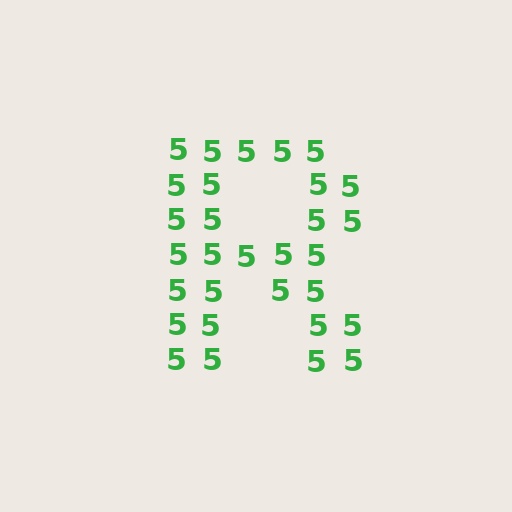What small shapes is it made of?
It is made of small digit 5's.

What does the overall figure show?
The overall figure shows the letter R.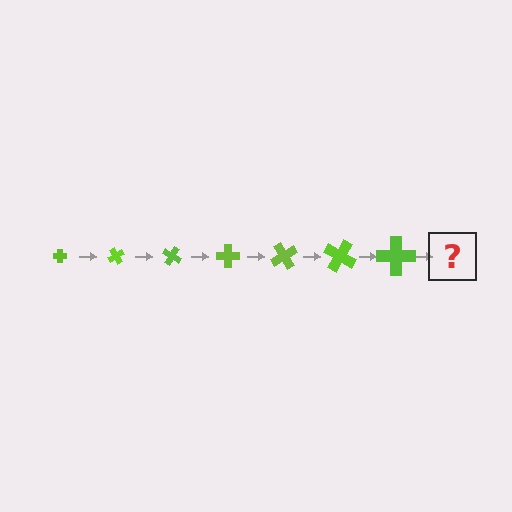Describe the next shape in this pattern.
It should be a cross, larger than the previous one and rotated 420 degrees from the start.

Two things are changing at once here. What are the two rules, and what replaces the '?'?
The two rules are that the cross grows larger each step and it rotates 60 degrees each step. The '?' should be a cross, larger than the previous one and rotated 420 degrees from the start.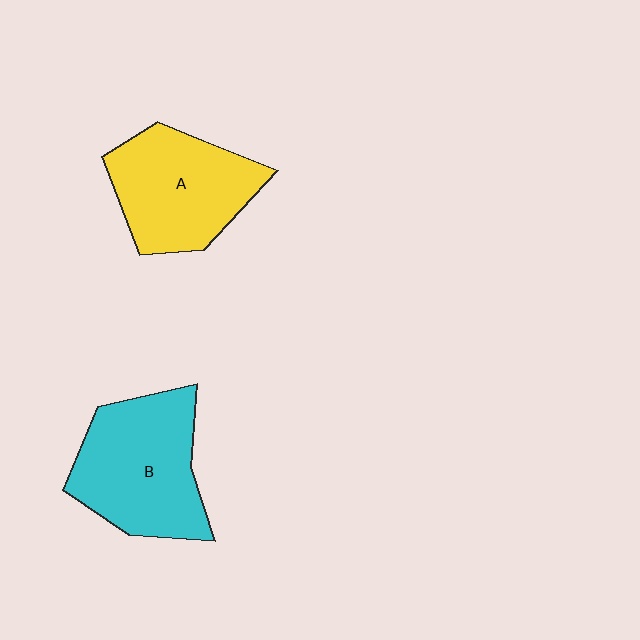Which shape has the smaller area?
Shape A (yellow).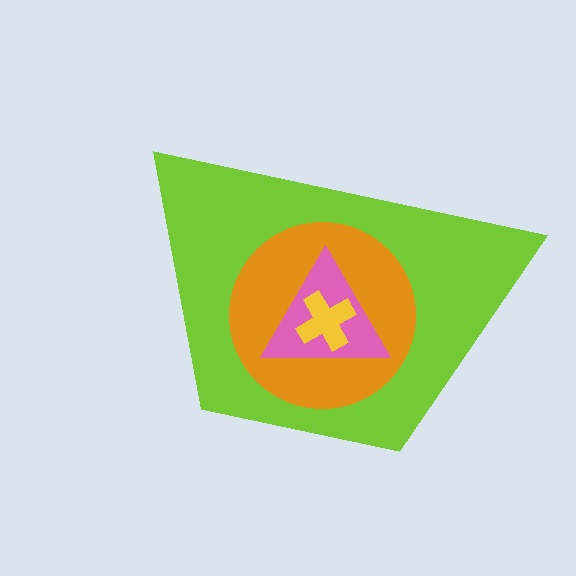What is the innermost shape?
The yellow cross.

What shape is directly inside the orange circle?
The pink triangle.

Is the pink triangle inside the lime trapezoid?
Yes.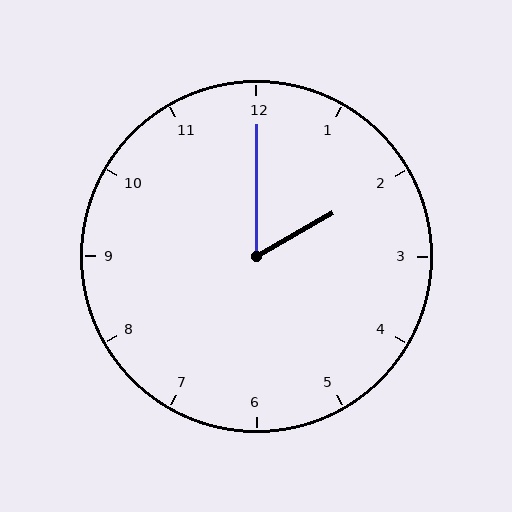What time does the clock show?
2:00.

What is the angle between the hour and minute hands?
Approximately 60 degrees.